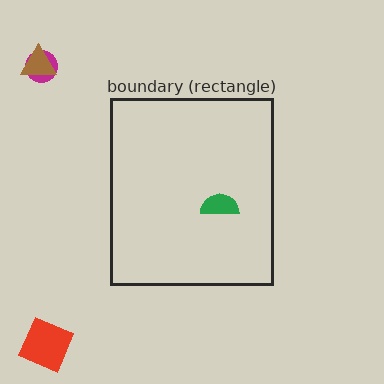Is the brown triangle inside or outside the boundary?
Outside.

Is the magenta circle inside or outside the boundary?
Outside.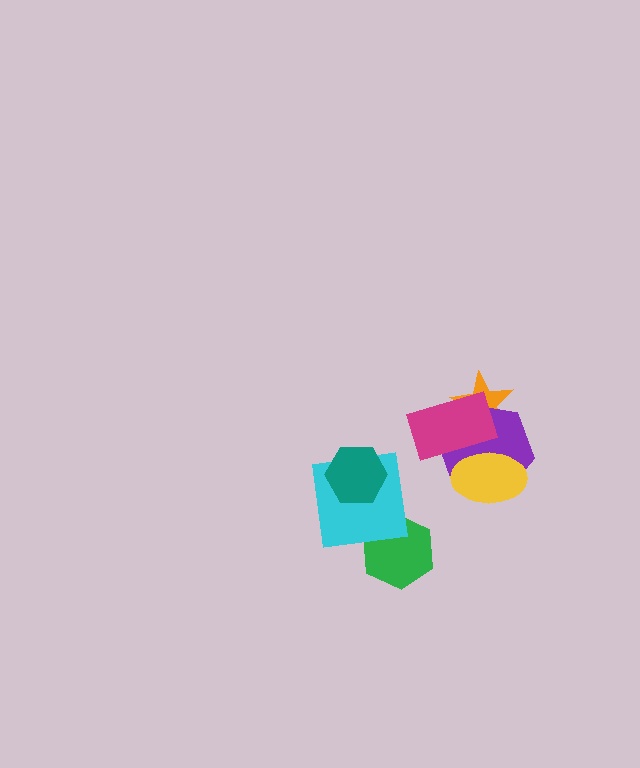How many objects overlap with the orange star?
2 objects overlap with the orange star.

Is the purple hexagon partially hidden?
Yes, it is partially covered by another shape.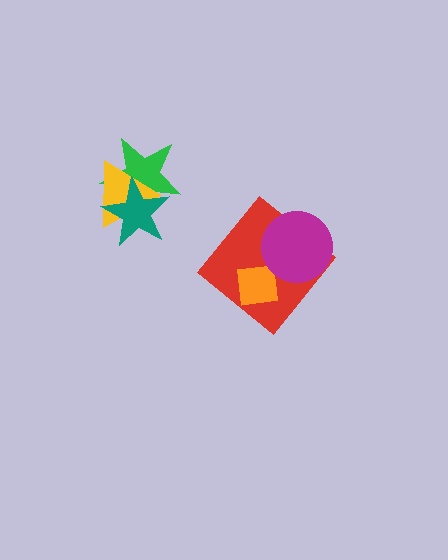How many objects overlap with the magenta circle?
1 object overlaps with the magenta circle.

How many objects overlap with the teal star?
2 objects overlap with the teal star.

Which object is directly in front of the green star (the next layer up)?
The yellow triangle is directly in front of the green star.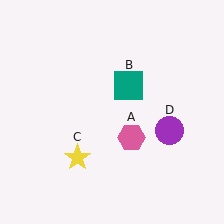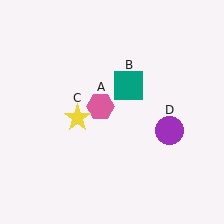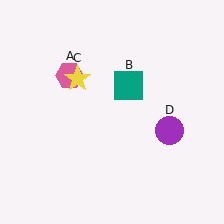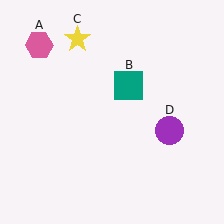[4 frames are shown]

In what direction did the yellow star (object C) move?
The yellow star (object C) moved up.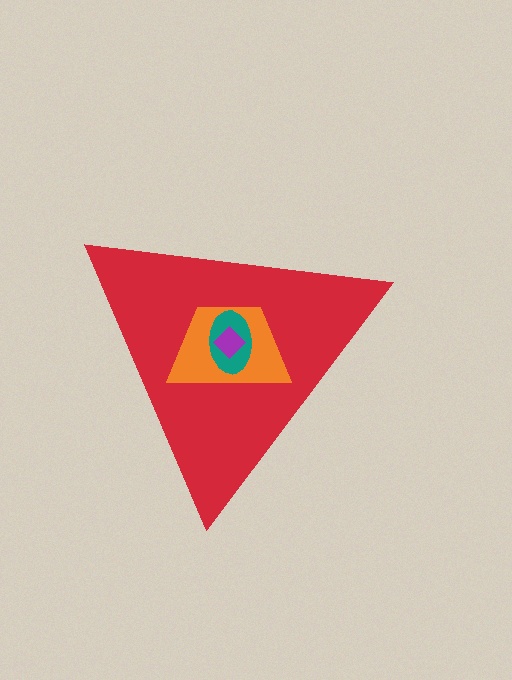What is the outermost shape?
The red triangle.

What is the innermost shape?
The purple diamond.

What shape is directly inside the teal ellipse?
The purple diamond.